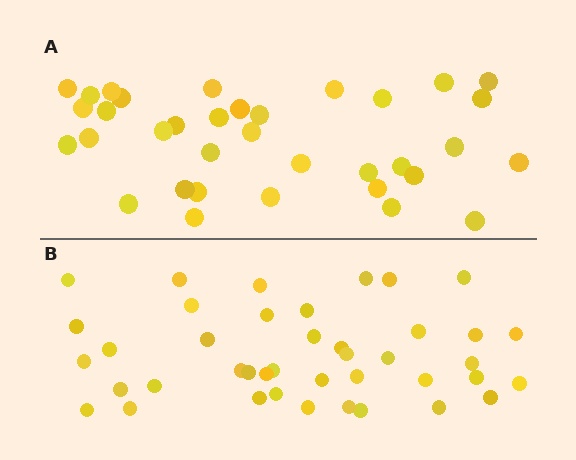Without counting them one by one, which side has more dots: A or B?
Region B (the bottom region) has more dots.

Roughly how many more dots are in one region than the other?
Region B has about 6 more dots than region A.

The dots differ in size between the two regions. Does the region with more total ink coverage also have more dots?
No. Region A has more total ink coverage because its dots are larger, but region B actually contains more individual dots. Total area can be misleading — the number of items is what matters here.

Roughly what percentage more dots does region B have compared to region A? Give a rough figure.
About 15% more.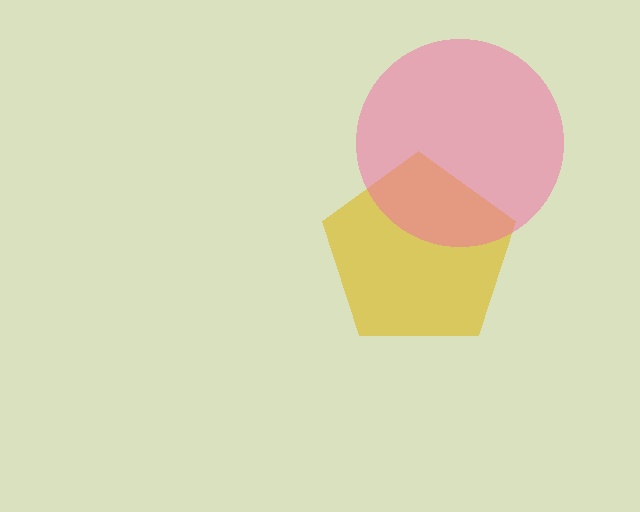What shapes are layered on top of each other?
The layered shapes are: a yellow pentagon, a pink circle.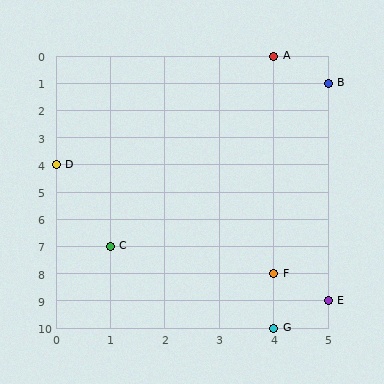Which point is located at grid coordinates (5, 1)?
Point B is at (5, 1).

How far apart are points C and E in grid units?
Points C and E are 4 columns and 2 rows apart (about 4.5 grid units diagonally).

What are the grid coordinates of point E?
Point E is at grid coordinates (5, 9).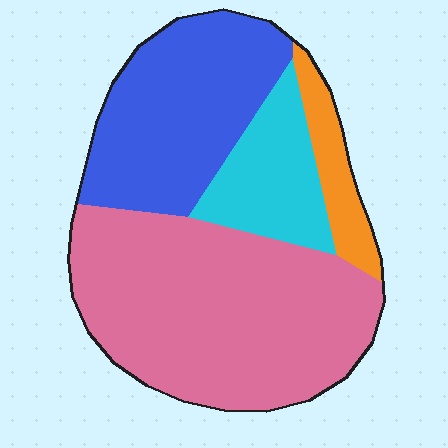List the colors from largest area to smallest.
From largest to smallest: pink, blue, cyan, orange.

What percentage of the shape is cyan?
Cyan takes up about one eighth (1/8) of the shape.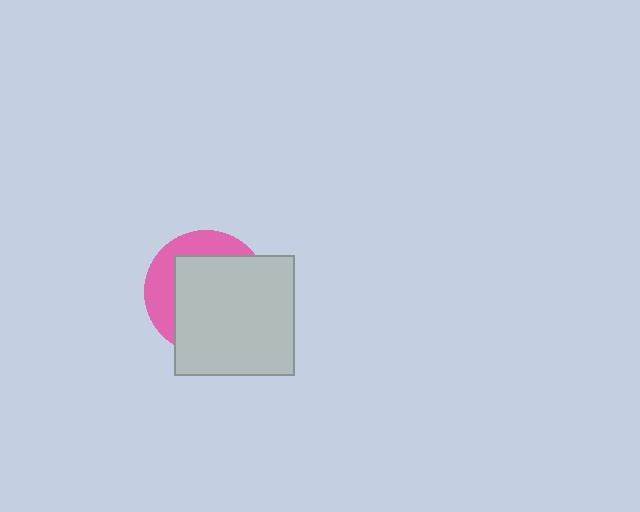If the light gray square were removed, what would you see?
You would see the complete pink circle.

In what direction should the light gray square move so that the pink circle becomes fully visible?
The light gray square should move toward the lower-right. That is the shortest direction to clear the overlap and leave the pink circle fully visible.